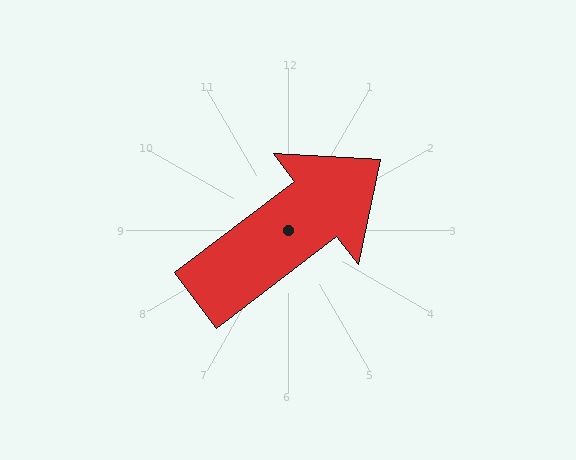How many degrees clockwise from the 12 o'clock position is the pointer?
Approximately 53 degrees.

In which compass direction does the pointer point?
Northeast.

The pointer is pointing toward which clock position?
Roughly 2 o'clock.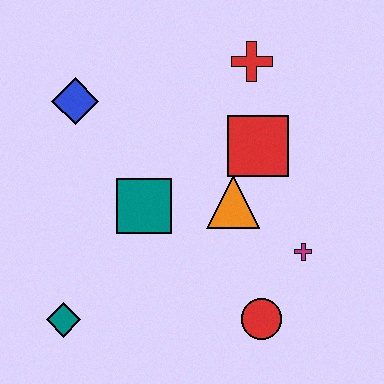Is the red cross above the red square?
Yes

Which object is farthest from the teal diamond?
The red cross is farthest from the teal diamond.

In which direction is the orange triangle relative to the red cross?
The orange triangle is below the red cross.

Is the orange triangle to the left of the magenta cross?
Yes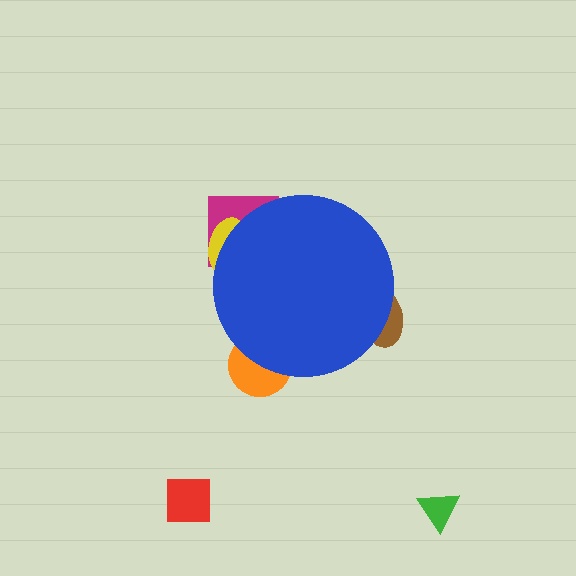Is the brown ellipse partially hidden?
Yes, the brown ellipse is partially hidden behind the blue circle.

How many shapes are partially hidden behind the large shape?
4 shapes are partially hidden.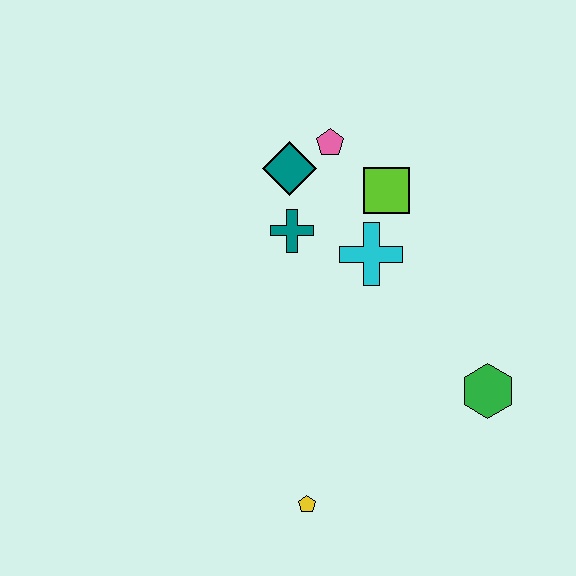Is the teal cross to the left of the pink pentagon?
Yes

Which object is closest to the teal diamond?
The pink pentagon is closest to the teal diamond.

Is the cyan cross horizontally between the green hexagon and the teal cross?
Yes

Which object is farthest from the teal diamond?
The yellow pentagon is farthest from the teal diamond.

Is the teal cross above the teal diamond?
No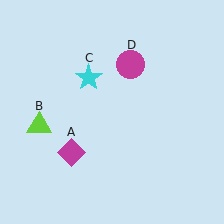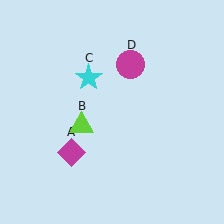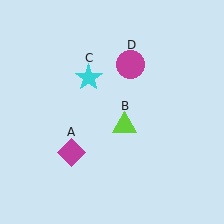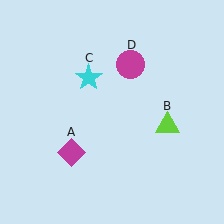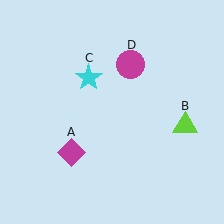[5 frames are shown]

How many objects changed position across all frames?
1 object changed position: lime triangle (object B).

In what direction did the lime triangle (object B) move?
The lime triangle (object B) moved right.